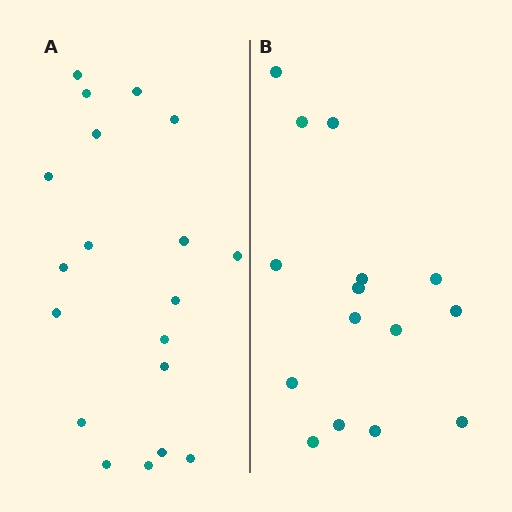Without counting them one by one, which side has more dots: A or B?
Region A (the left region) has more dots.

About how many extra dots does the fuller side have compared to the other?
Region A has about 4 more dots than region B.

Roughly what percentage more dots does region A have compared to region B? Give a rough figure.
About 25% more.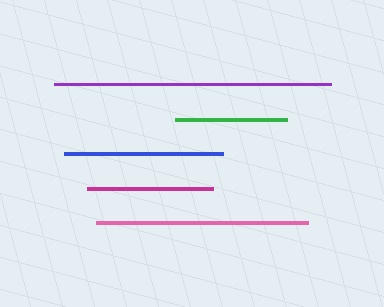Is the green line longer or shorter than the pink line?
The pink line is longer than the green line.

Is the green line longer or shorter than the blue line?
The blue line is longer than the green line.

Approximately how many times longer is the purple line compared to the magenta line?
The purple line is approximately 2.2 times the length of the magenta line.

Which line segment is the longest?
The purple line is the longest at approximately 277 pixels.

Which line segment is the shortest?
The green line is the shortest at approximately 111 pixels.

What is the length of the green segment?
The green segment is approximately 111 pixels long.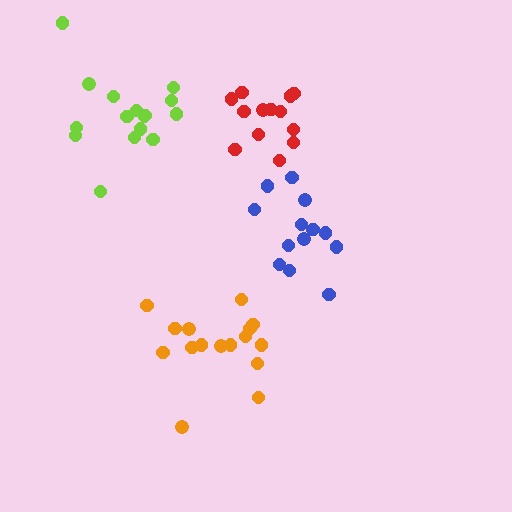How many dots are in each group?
Group 1: 13 dots, Group 2: 13 dots, Group 3: 16 dots, Group 4: 16 dots (58 total).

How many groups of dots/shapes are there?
There are 4 groups.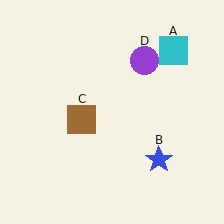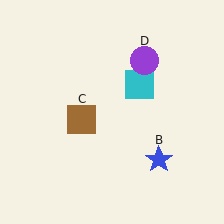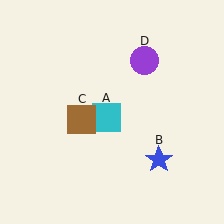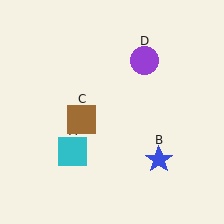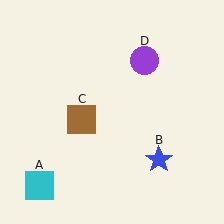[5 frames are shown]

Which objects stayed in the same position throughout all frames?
Blue star (object B) and brown square (object C) and purple circle (object D) remained stationary.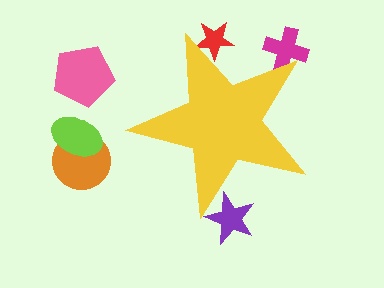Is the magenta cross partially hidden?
Yes, the magenta cross is partially hidden behind the yellow star.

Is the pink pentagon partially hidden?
No, the pink pentagon is fully visible.